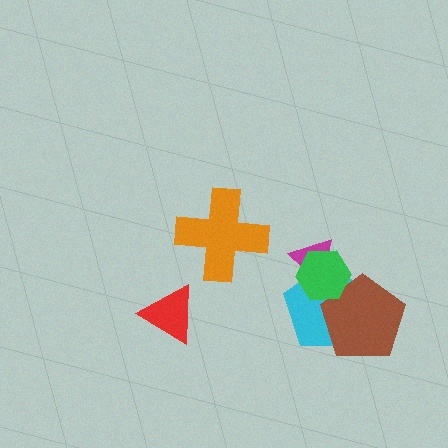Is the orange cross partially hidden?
No, no other shape covers it.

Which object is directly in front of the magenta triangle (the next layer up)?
The cyan pentagon is directly in front of the magenta triangle.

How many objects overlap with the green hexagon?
3 objects overlap with the green hexagon.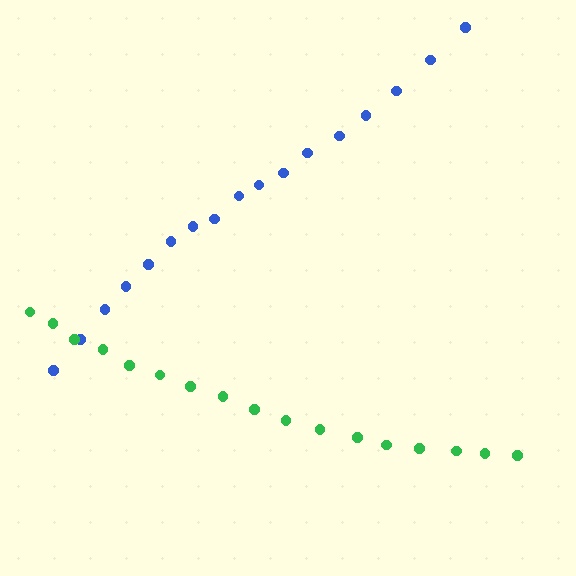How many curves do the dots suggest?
There are 2 distinct paths.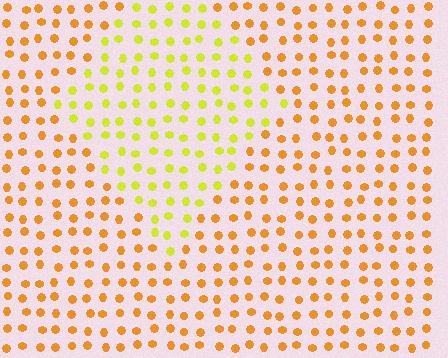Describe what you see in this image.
The image is filled with small orange elements in a uniform arrangement. A diamond-shaped region is visible where the elements are tinted to a slightly different hue, forming a subtle color boundary.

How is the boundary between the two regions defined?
The boundary is defined purely by a slight shift in hue (about 36 degrees). Spacing, size, and orientation are identical on both sides.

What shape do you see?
I see a diamond.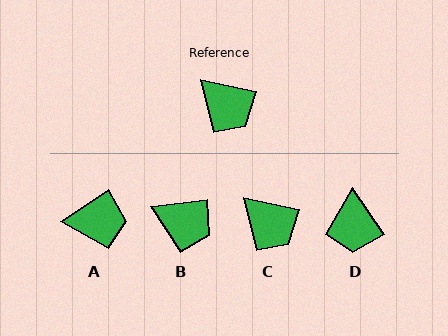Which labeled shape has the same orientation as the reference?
C.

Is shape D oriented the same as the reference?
No, it is off by about 43 degrees.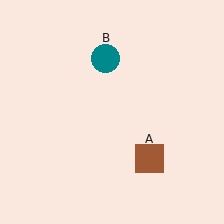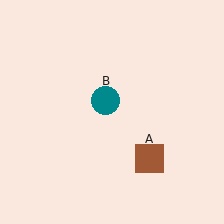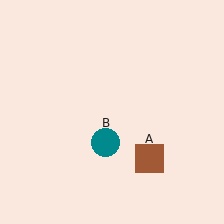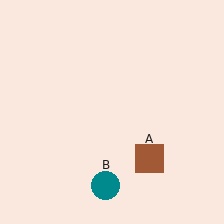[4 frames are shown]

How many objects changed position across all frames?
1 object changed position: teal circle (object B).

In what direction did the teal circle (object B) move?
The teal circle (object B) moved down.